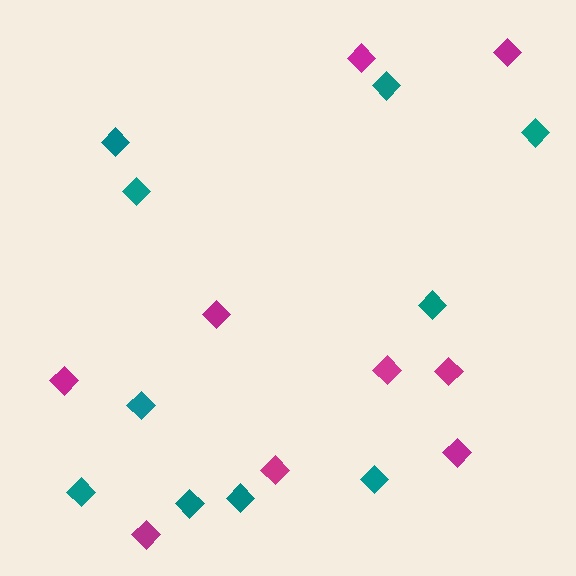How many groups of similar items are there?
There are 2 groups: one group of magenta diamonds (9) and one group of teal diamonds (10).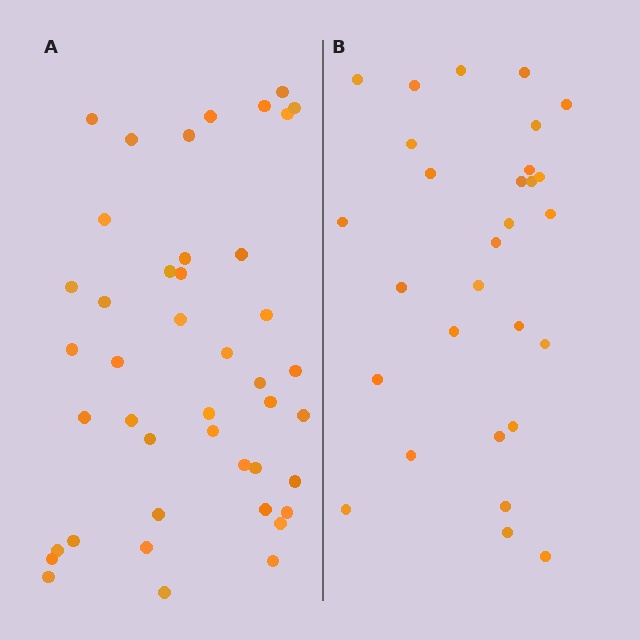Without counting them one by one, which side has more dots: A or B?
Region A (the left region) has more dots.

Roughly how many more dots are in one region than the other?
Region A has approximately 15 more dots than region B.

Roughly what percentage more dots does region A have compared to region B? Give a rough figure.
About 50% more.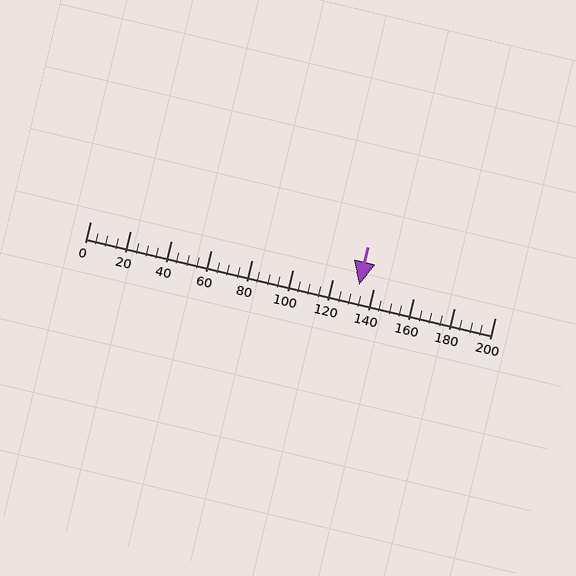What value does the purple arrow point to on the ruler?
The purple arrow points to approximately 133.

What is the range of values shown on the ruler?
The ruler shows values from 0 to 200.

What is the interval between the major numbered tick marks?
The major tick marks are spaced 20 units apart.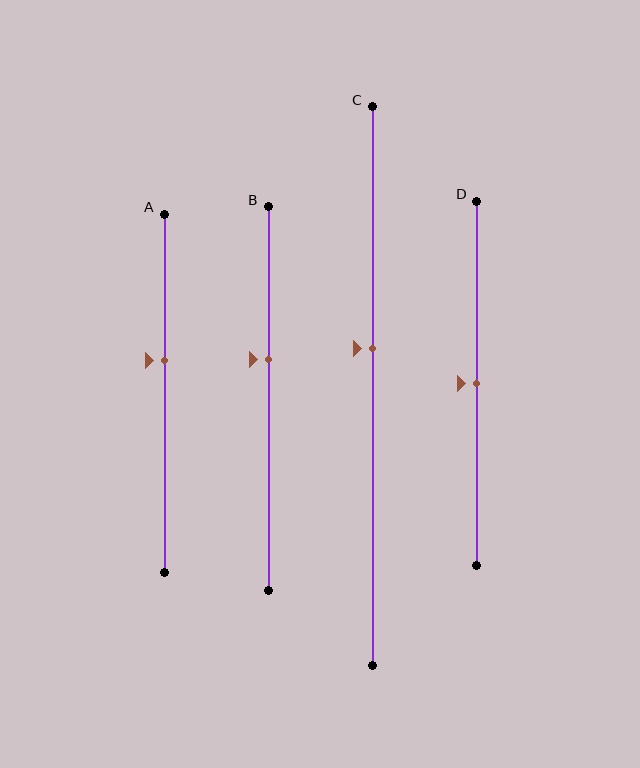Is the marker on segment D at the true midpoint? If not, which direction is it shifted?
Yes, the marker on segment D is at the true midpoint.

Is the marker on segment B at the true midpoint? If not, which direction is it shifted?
No, the marker on segment B is shifted upward by about 10% of the segment length.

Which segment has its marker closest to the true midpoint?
Segment D has its marker closest to the true midpoint.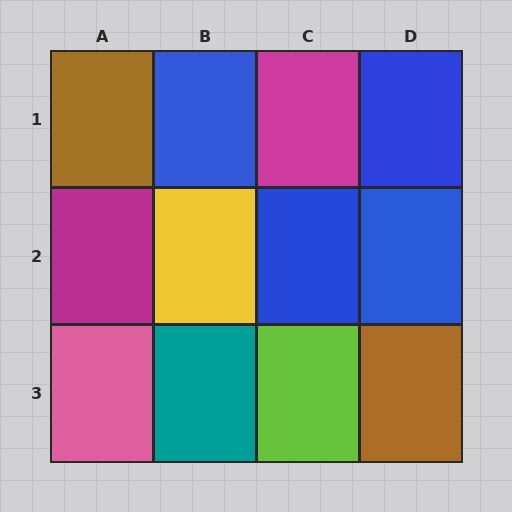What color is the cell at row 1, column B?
Blue.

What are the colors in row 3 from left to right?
Pink, teal, lime, brown.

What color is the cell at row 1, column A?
Brown.